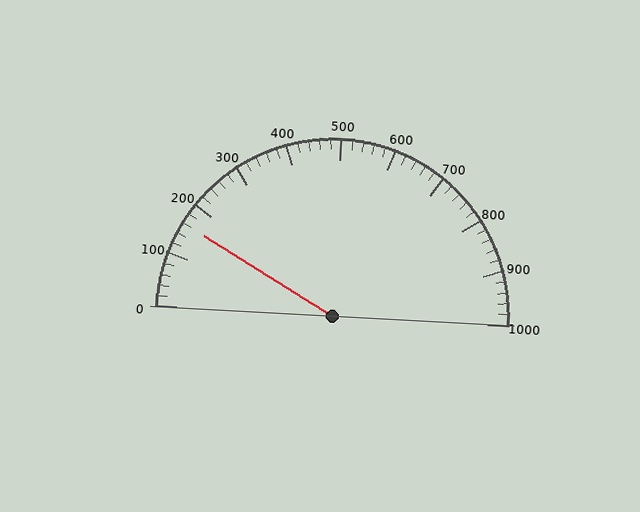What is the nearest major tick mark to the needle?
The nearest major tick mark is 200.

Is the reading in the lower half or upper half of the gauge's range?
The reading is in the lower half of the range (0 to 1000).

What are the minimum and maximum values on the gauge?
The gauge ranges from 0 to 1000.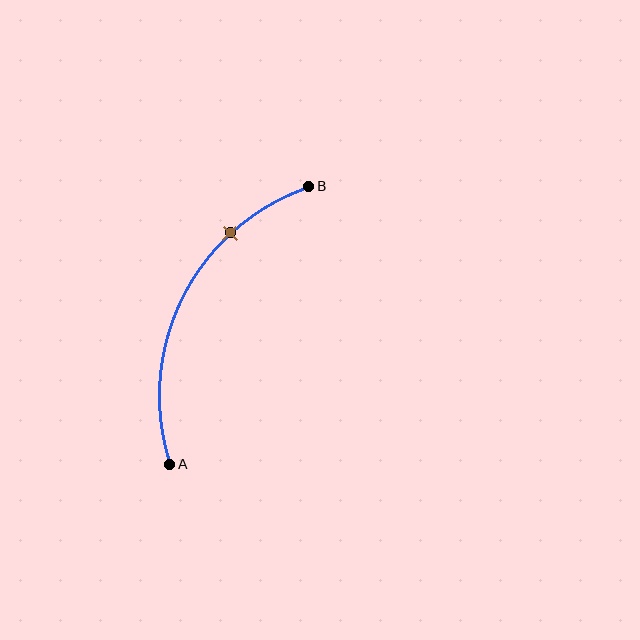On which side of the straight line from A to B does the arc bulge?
The arc bulges to the left of the straight line connecting A and B.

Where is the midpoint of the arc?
The arc midpoint is the point on the curve farthest from the straight line joining A and B. It sits to the left of that line.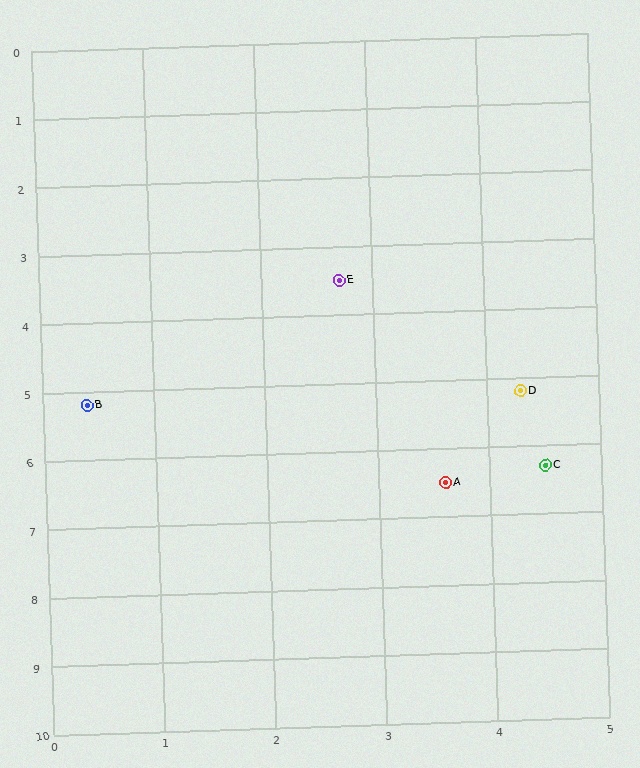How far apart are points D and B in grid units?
Points D and B are about 3.9 grid units apart.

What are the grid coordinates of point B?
Point B is at approximately (0.4, 5.2).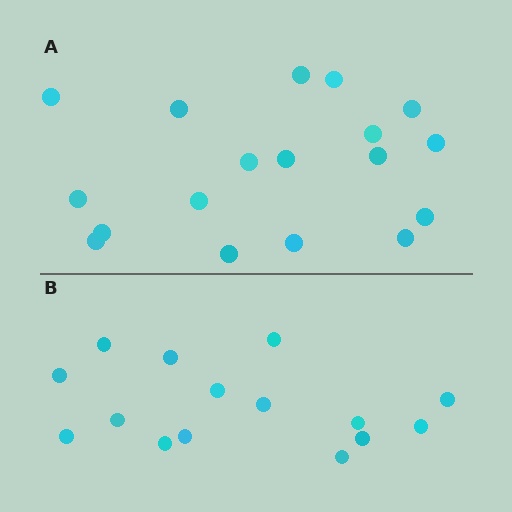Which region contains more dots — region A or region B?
Region A (the top region) has more dots.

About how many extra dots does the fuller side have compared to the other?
Region A has just a few more — roughly 2 or 3 more dots than region B.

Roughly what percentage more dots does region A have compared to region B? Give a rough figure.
About 20% more.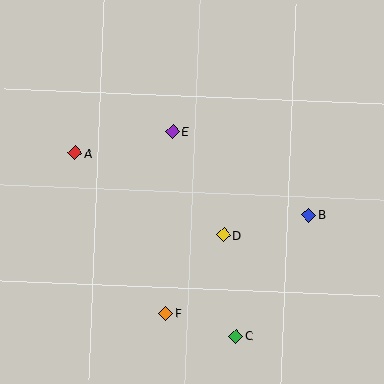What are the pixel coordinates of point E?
Point E is at (173, 131).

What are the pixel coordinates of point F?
Point F is at (166, 313).